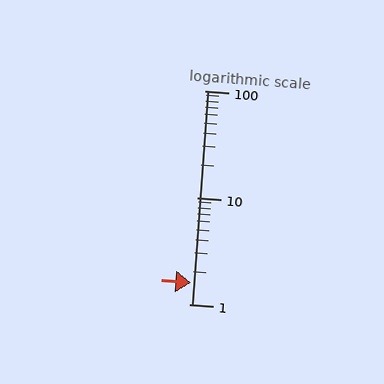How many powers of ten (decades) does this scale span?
The scale spans 2 decades, from 1 to 100.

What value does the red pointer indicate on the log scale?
The pointer indicates approximately 1.6.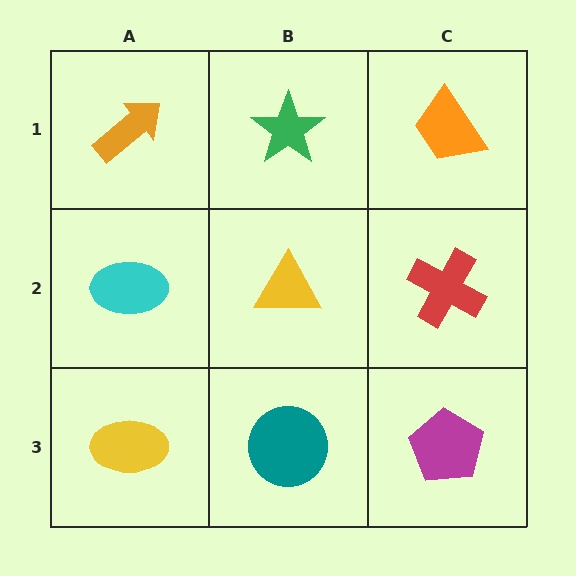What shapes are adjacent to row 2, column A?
An orange arrow (row 1, column A), a yellow ellipse (row 3, column A), a yellow triangle (row 2, column B).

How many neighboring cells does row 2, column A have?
3.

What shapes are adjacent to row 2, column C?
An orange trapezoid (row 1, column C), a magenta pentagon (row 3, column C), a yellow triangle (row 2, column B).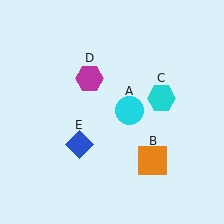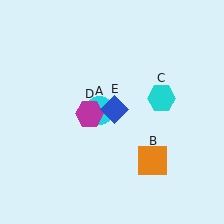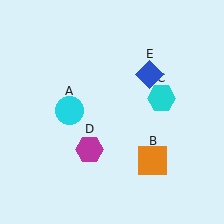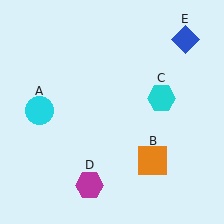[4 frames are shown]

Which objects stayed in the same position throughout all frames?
Orange square (object B) and cyan hexagon (object C) remained stationary.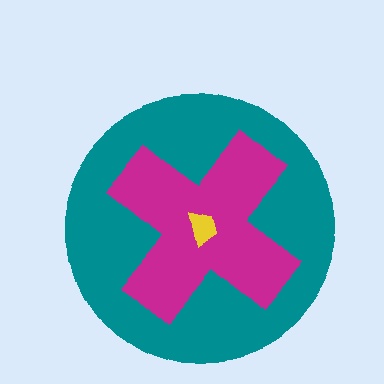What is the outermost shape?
The teal circle.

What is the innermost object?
The yellow trapezoid.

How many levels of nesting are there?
3.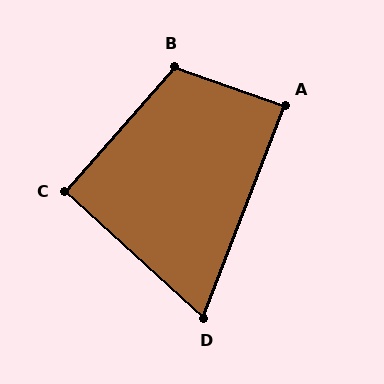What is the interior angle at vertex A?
Approximately 89 degrees (approximately right).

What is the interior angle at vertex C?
Approximately 91 degrees (approximately right).